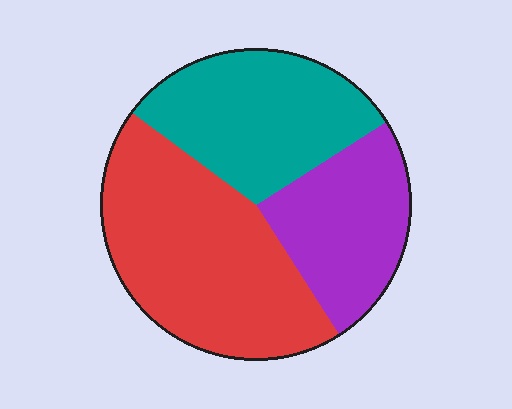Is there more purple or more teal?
Teal.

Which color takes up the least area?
Purple, at roughly 25%.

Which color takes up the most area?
Red, at roughly 45%.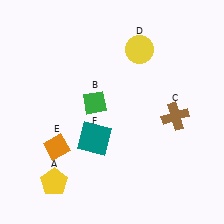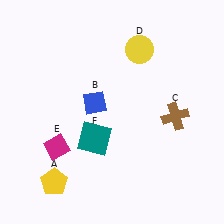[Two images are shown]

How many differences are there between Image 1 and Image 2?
There are 2 differences between the two images.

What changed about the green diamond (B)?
In Image 1, B is green. In Image 2, it changed to blue.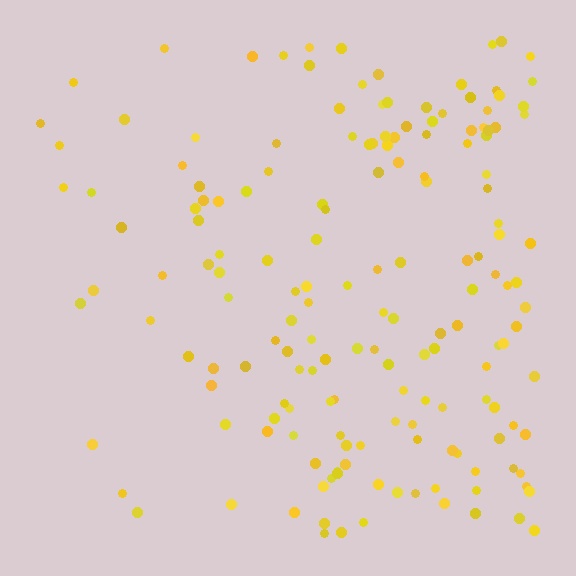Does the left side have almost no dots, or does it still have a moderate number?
Still a moderate number, just noticeably fewer than the right.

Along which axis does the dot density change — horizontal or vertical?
Horizontal.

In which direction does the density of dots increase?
From left to right, with the right side densest.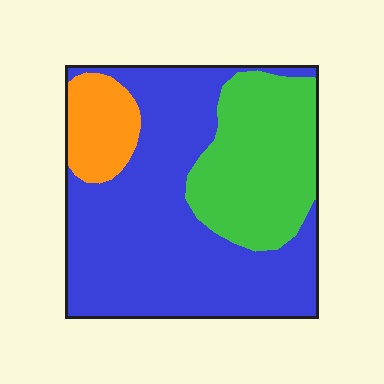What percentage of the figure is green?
Green covers 29% of the figure.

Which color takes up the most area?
Blue, at roughly 60%.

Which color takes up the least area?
Orange, at roughly 10%.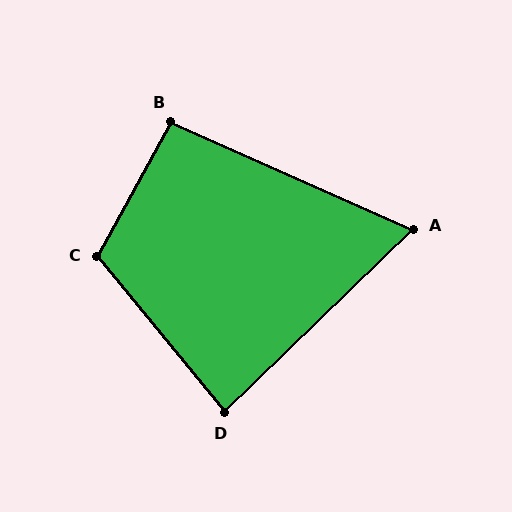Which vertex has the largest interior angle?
C, at approximately 112 degrees.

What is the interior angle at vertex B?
Approximately 95 degrees (approximately right).